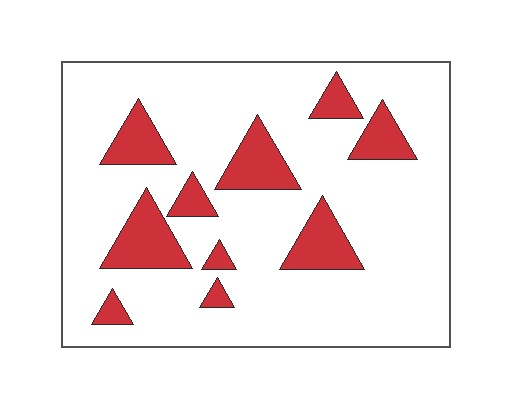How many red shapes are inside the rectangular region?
10.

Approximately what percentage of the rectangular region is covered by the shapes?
Approximately 20%.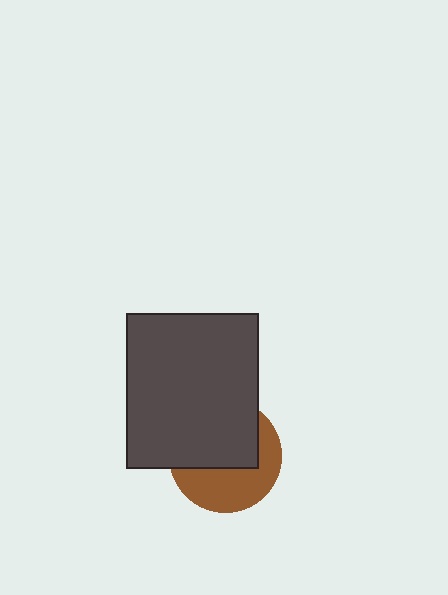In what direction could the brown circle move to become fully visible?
The brown circle could move down. That would shift it out from behind the dark gray rectangle entirely.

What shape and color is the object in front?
The object in front is a dark gray rectangle.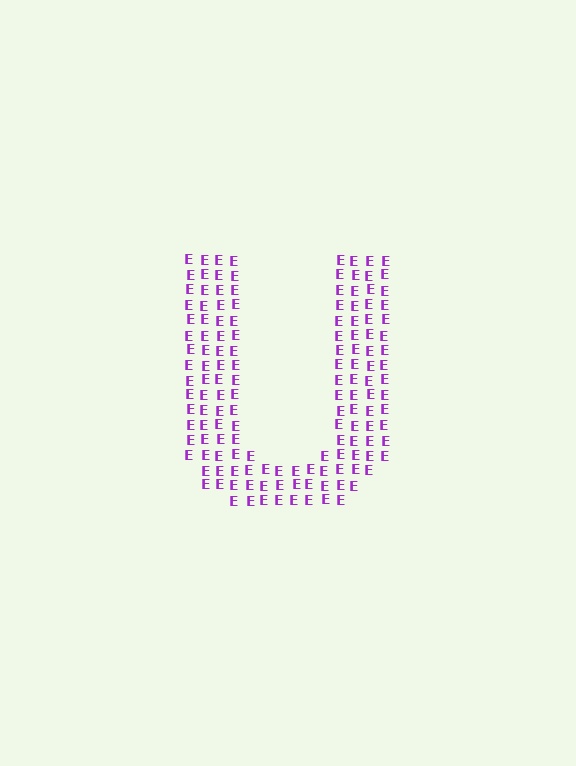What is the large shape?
The large shape is the letter U.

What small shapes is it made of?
It is made of small letter E's.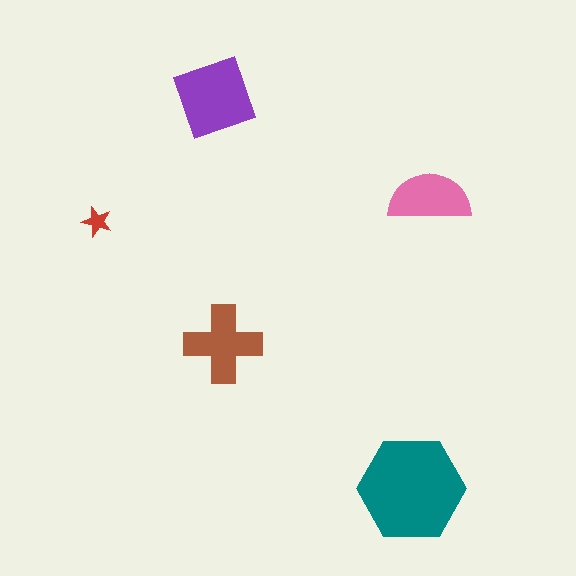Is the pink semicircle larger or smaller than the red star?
Larger.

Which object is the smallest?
The red star.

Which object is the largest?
The teal hexagon.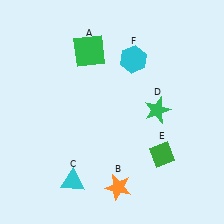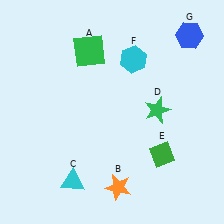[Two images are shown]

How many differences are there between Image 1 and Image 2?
There is 1 difference between the two images.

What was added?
A blue hexagon (G) was added in Image 2.